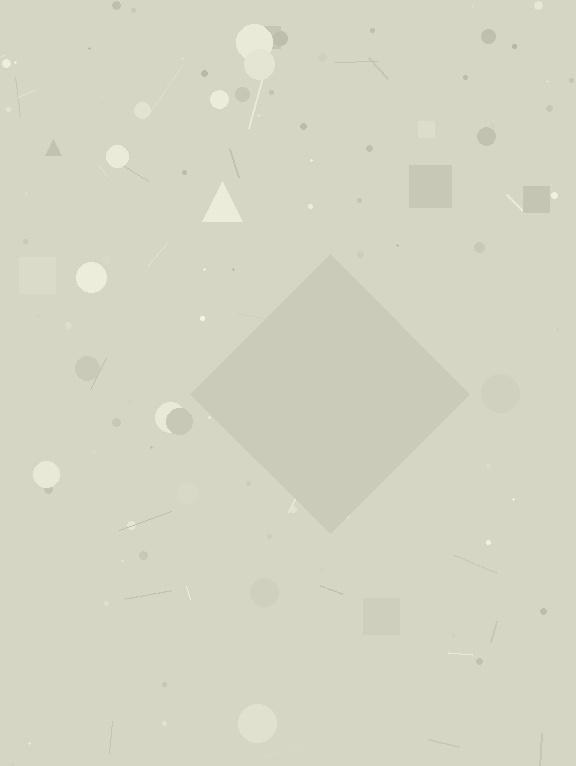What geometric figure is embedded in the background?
A diamond is embedded in the background.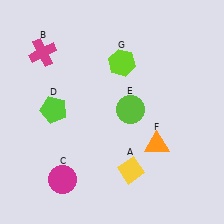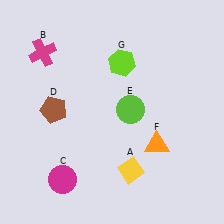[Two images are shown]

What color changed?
The pentagon (D) changed from lime in Image 1 to brown in Image 2.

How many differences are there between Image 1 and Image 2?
There is 1 difference between the two images.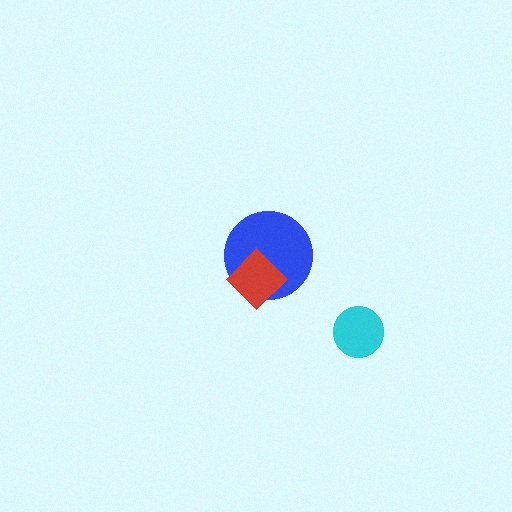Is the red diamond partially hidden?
No, no other shape covers it.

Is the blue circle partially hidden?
Yes, it is partially covered by another shape.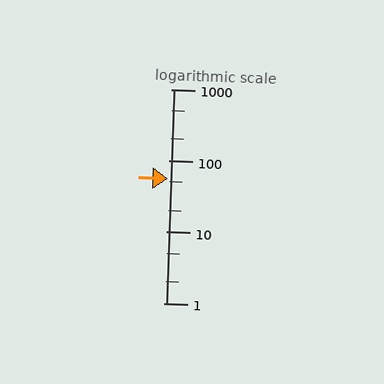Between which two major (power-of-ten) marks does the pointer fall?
The pointer is between 10 and 100.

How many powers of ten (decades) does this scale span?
The scale spans 3 decades, from 1 to 1000.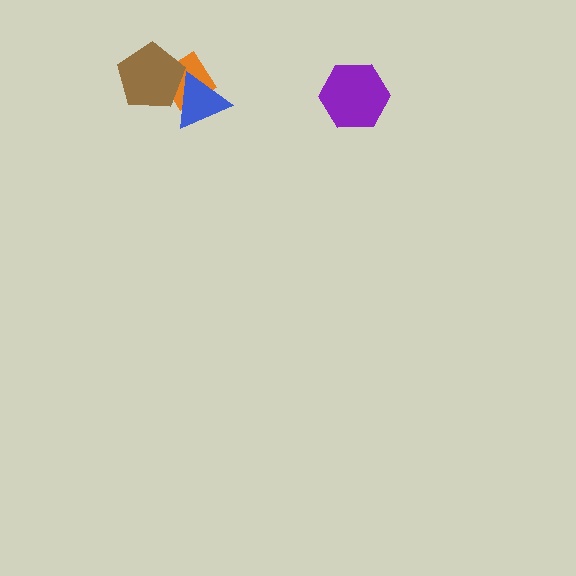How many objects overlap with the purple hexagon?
0 objects overlap with the purple hexagon.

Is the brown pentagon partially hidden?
No, no other shape covers it.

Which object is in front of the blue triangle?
The brown pentagon is in front of the blue triangle.